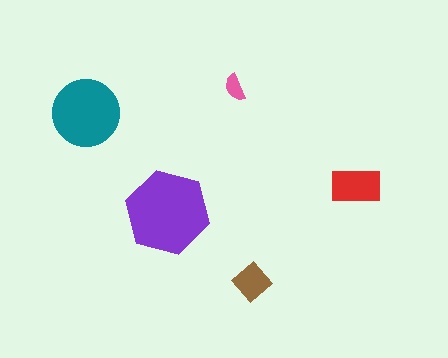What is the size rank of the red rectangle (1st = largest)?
3rd.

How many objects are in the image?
There are 5 objects in the image.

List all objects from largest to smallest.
The purple hexagon, the teal circle, the red rectangle, the brown diamond, the pink semicircle.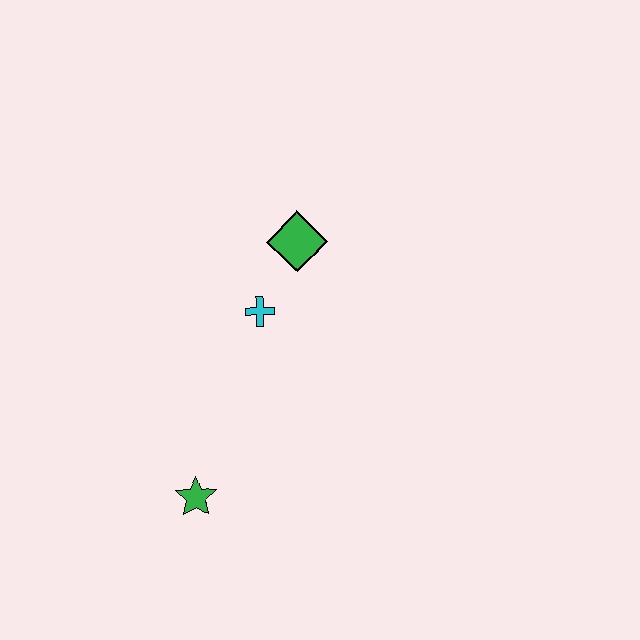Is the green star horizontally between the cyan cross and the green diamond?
No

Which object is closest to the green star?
The cyan cross is closest to the green star.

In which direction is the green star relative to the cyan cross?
The green star is below the cyan cross.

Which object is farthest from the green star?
The green diamond is farthest from the green star.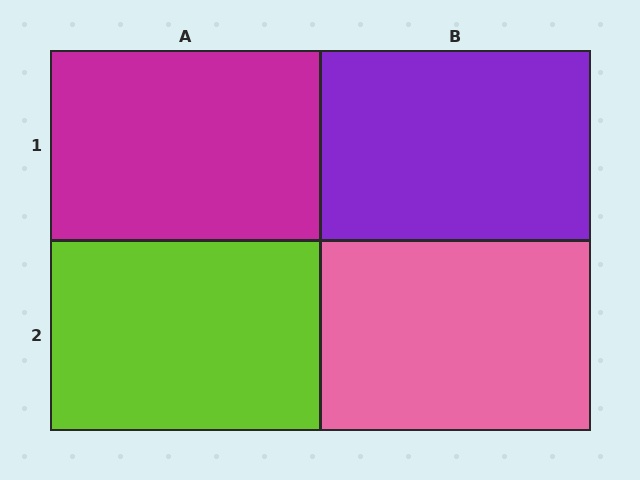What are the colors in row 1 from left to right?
Magenta, purple.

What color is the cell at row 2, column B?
Pink.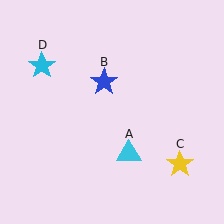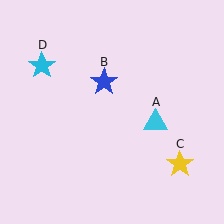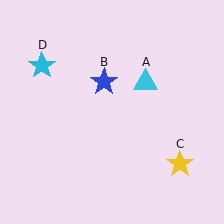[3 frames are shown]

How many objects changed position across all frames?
1 object changed position: cyan triangle (object A).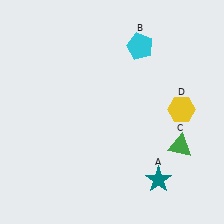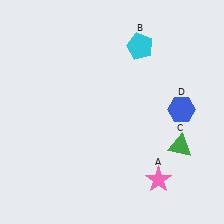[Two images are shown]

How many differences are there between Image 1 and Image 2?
There are 2 differences between the two images.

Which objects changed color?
A changed from teal to pink. D changed from yellow to blue.